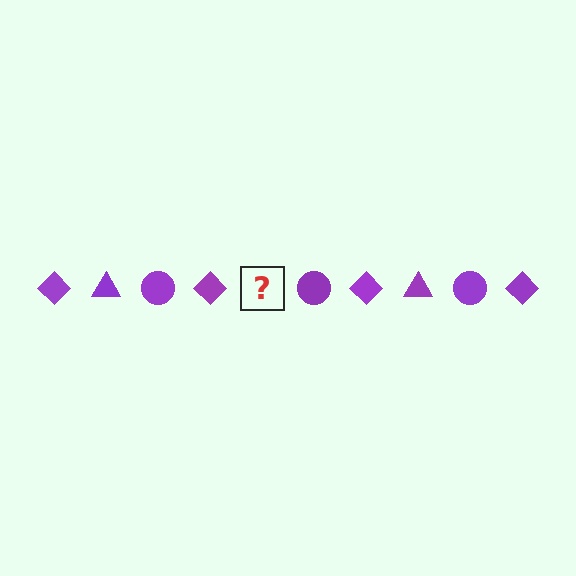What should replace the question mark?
The question mark should be replaced with a purple triangle.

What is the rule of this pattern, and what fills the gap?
The rule is that the pattern cycles through diamond, triangle, circle shapes in purple. The gap should be filled with a purple triangle.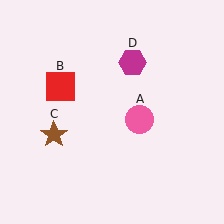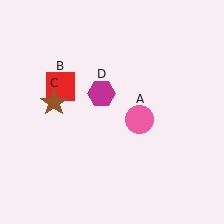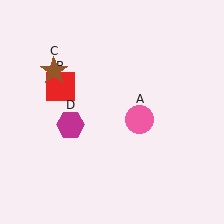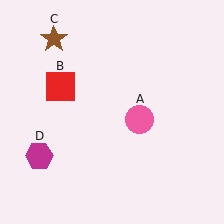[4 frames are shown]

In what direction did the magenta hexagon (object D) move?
The magenta hexagon (object D) moved down and to the left.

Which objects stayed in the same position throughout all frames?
Pink circle (object A) and red square (object B) remained stationary.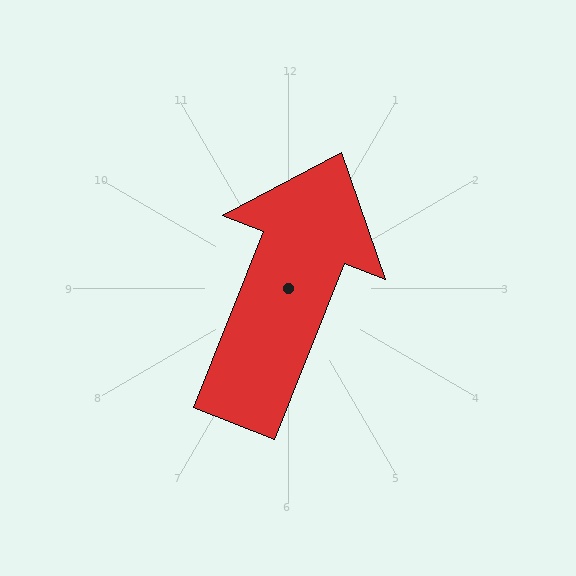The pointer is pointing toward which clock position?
Roughly 1 o'clock.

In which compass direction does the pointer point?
North.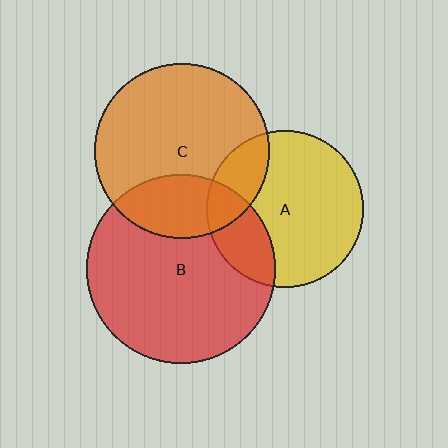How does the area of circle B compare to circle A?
Approximately 1.5 times.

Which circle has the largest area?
Circle B (red).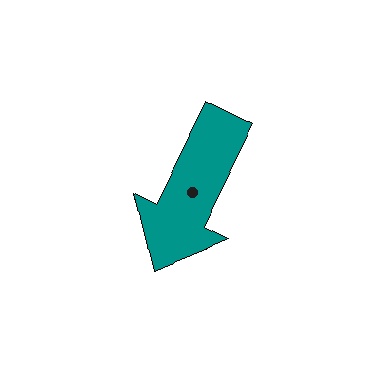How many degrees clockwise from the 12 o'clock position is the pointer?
Approximately 207 degrees.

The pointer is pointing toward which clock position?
Roughly 7 o'clock.